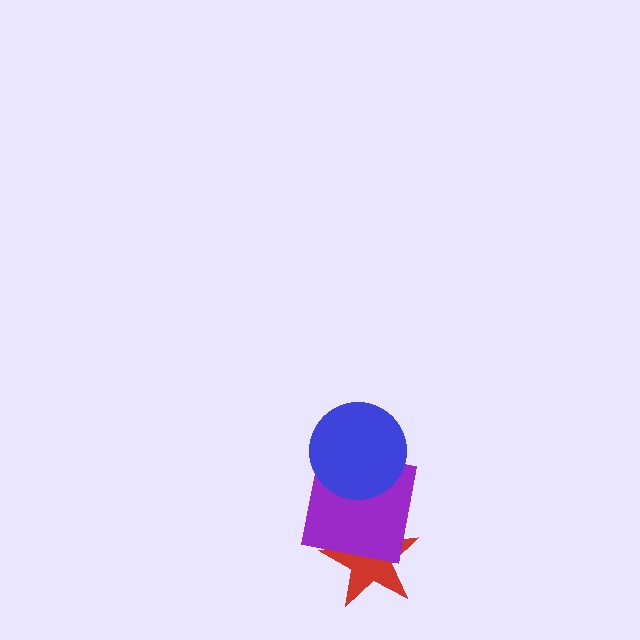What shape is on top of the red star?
The purple square is on top of the red star.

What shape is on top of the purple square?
The blue circle is on top of the purple square.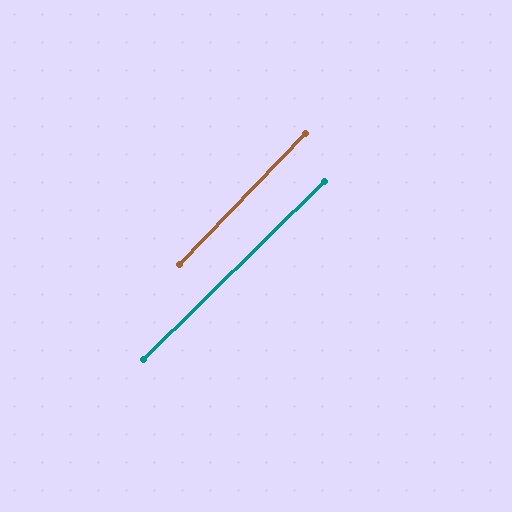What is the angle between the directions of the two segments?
Approximately 1 degree.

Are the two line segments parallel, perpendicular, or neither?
Parallel — their directions differ by only 1.4°.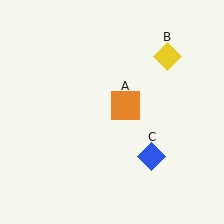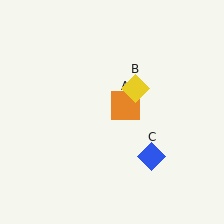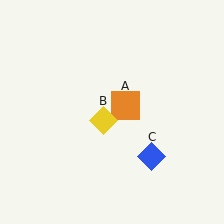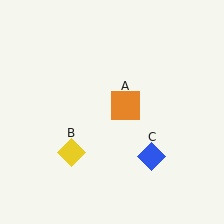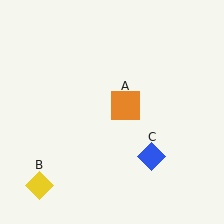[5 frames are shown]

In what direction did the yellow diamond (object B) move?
The yellow diamond (object B) moved down and to the left.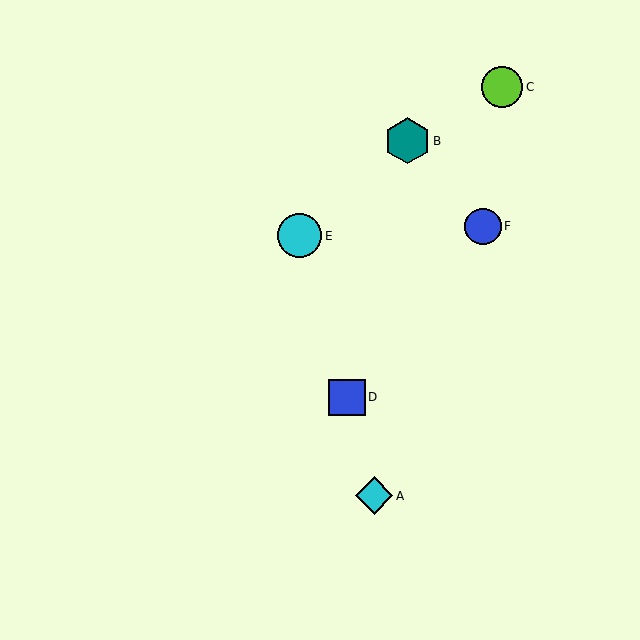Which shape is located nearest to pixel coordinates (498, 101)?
The lime circle (labeled C) at (502, 87) is nearest to that location.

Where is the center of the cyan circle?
The center of the cyan circle is at (300, 236).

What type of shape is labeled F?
Shape F is a blue circle.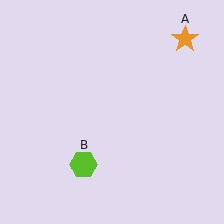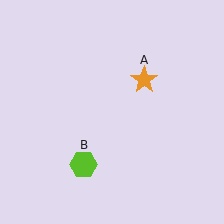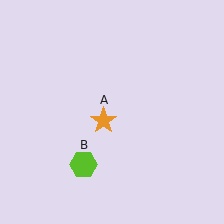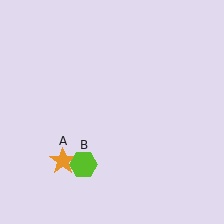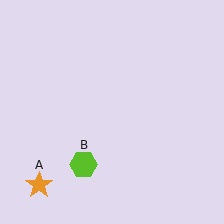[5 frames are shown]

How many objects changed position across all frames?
1 object changed position: orange star (object A).